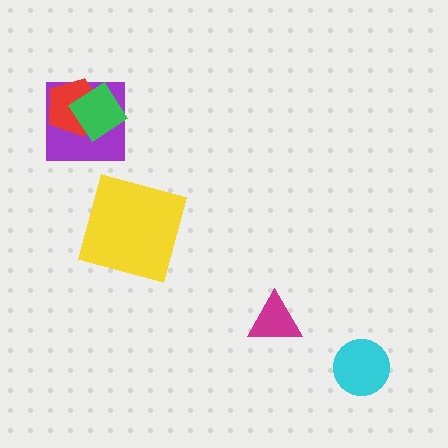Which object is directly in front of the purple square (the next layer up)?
The red pentagon is directly in front of the purple square.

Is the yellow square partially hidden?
No, no other shape covers it.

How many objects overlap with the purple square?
2 objects overlap with the purple square.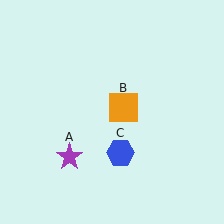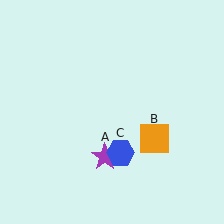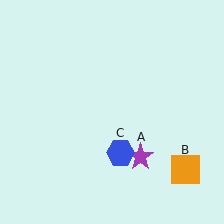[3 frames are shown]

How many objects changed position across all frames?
2 objects changed position: purple star (object A), orange square (object B).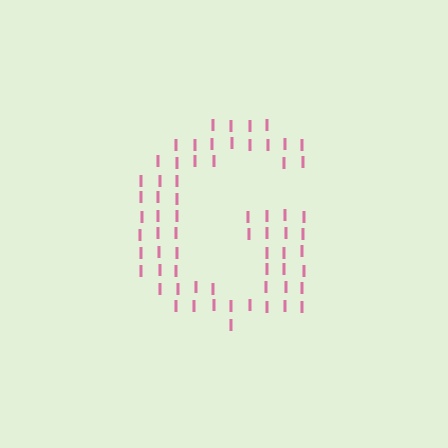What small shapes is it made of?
It is made of small letter I's.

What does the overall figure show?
The overall figure shows the letter G.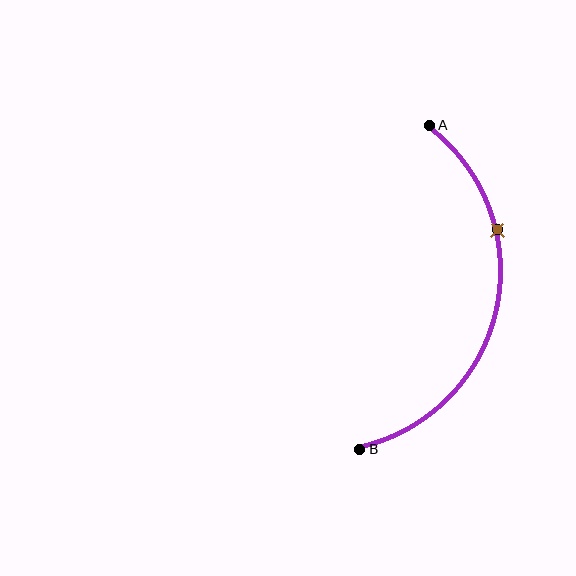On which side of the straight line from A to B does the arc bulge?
The arc bulges to the right of the straight line connecting A and B.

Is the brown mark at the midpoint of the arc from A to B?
No. The brown mark lies on the arc but is closer to endpoint A. The arc midpoint would be at the point on the curve equidistant along the arc from both A and B.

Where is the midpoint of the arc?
The arc midpoint is the point on the curve farthest from the straight line joining A and B. It sits to the right of that line.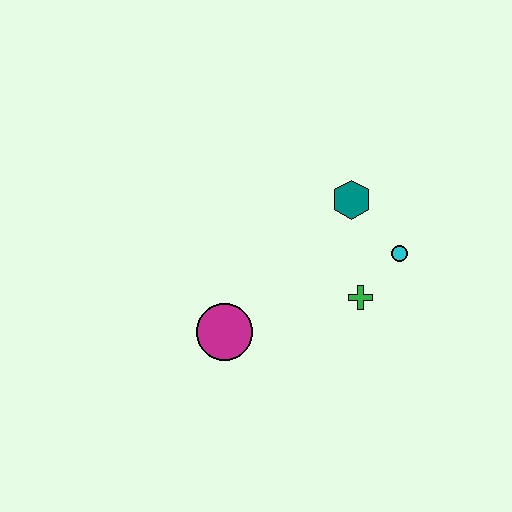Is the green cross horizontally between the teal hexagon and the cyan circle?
Yes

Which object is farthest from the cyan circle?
The magenta circle is farthest from the cyan circle.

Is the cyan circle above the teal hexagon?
No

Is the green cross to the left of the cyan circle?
Yes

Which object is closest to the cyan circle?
The green cross is closest to the cyan circle.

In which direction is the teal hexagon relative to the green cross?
The teal hexagon is above the green cross.